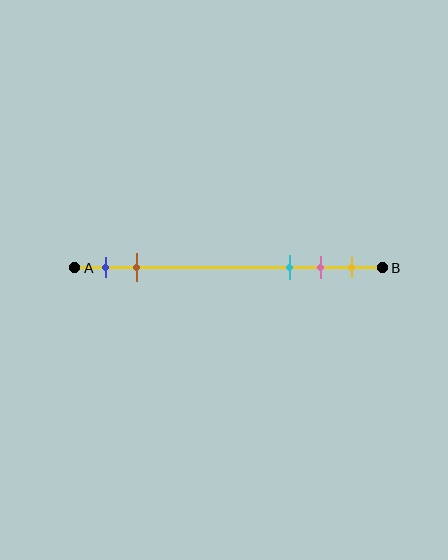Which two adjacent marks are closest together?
The pink and yellow marks are the closest adjacent pair.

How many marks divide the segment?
There are 5 marks dividing the segment.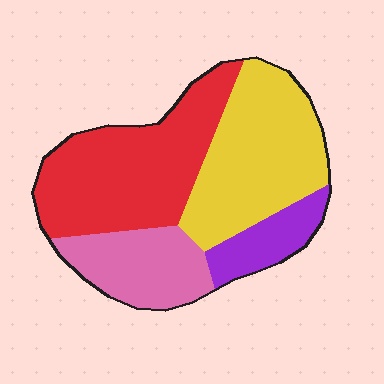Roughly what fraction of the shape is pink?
Pink covers roughly 20% of the shape.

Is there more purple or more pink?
Pink.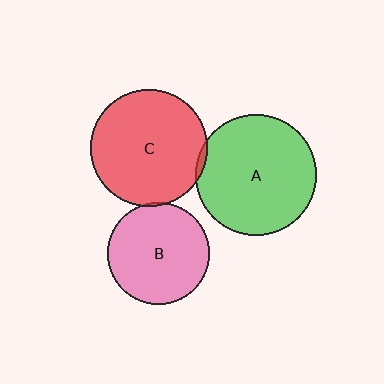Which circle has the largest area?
Circle A (green).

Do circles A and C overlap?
Yes.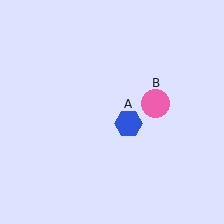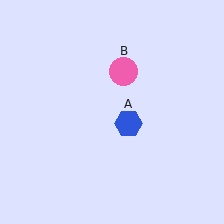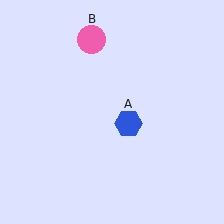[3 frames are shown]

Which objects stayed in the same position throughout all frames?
Blue hexagon (object A) remained stationary.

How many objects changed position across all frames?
1 object changed position: pink circle (object B).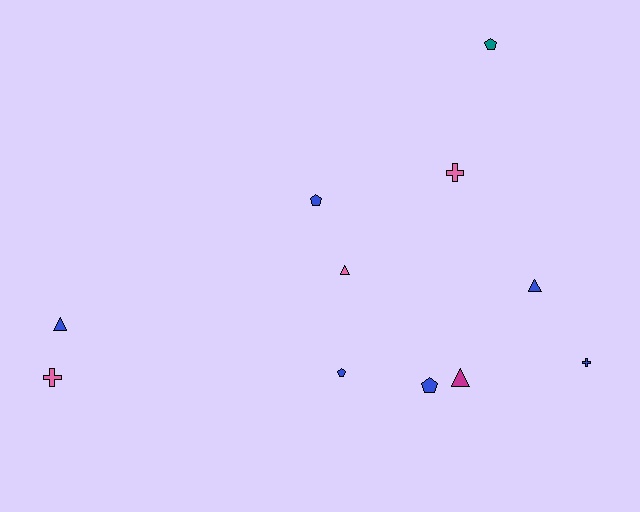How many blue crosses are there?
There is 1 blue cross.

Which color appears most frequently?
Blue, with 6 objects.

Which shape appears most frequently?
Triangle, with 4 objects.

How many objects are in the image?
There are 11 objects.